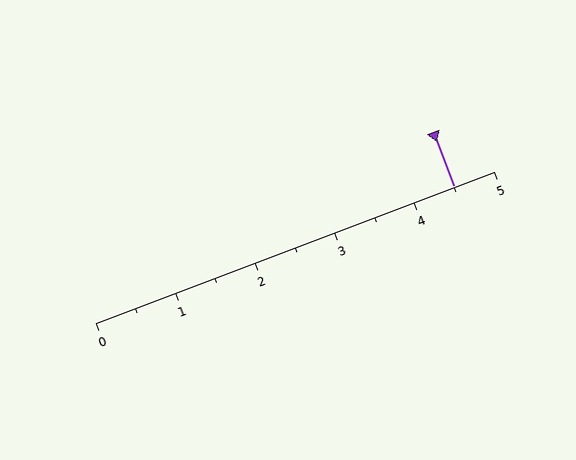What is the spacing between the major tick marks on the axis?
The major ticks are spaced 1 apart.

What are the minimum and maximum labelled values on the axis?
The axis runs from 0 to 5.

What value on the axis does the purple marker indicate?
The marker indicates approximately 4.5.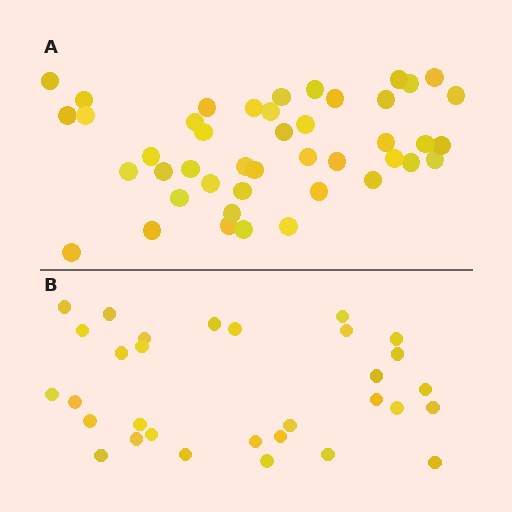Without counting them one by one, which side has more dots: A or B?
Region A (the top region) has more dots.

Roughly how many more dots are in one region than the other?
Region A has approximately 15 more dots than region B.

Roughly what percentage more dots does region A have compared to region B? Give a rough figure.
About 40% more.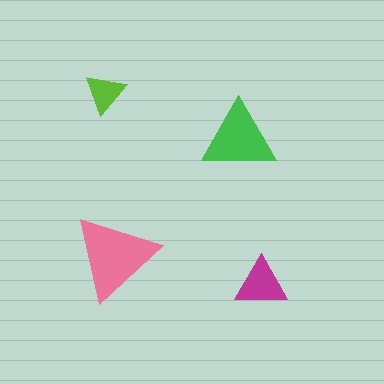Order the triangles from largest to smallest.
the pink one, the green one, the magenta one, the lime one.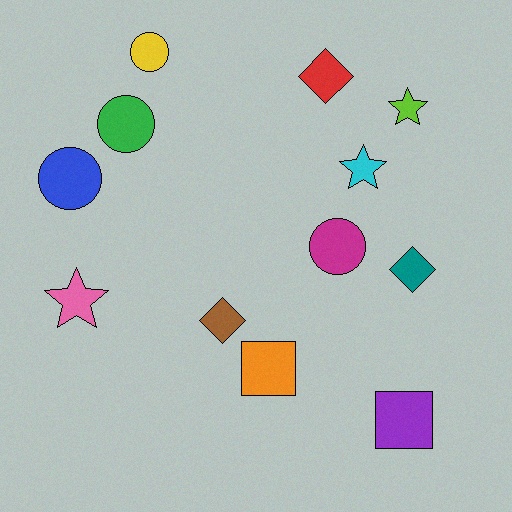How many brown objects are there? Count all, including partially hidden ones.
There is 1 brown object.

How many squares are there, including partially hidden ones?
There are 2 squares.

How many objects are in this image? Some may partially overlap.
There are 12 objects.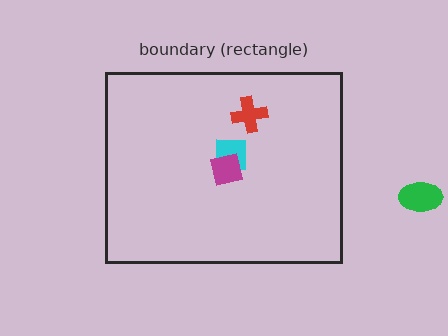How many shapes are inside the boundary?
3 inside, 1 outside.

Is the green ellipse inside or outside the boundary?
Outside.